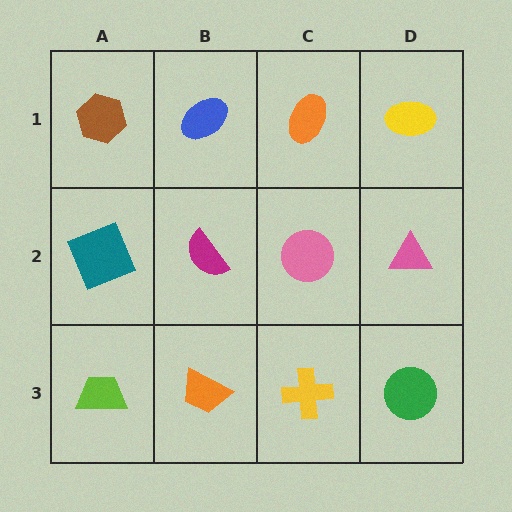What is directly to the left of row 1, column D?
An orange ellipse.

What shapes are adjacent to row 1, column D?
A pink triangle (row 2, column D), an orange ellipse (row 1, column C).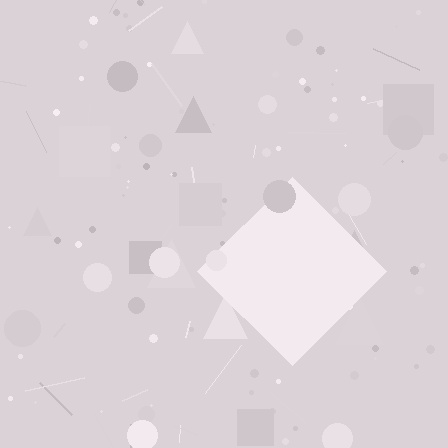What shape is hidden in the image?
A diamond is hidden in the image.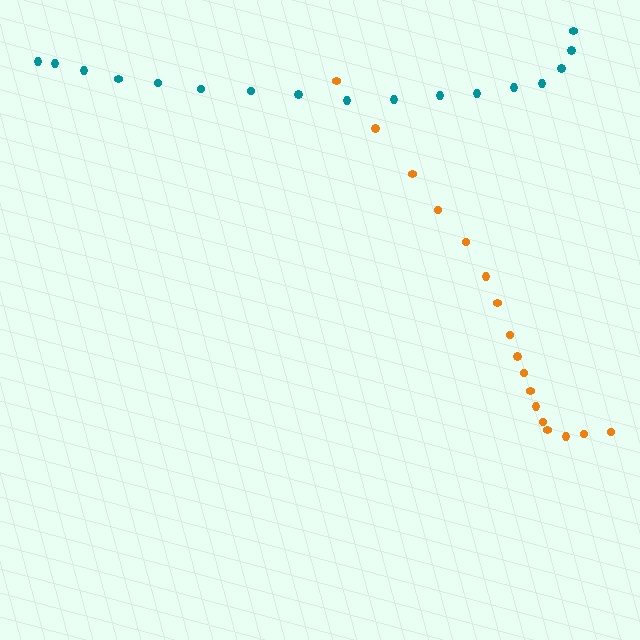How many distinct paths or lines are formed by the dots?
There are 2 distinct paths.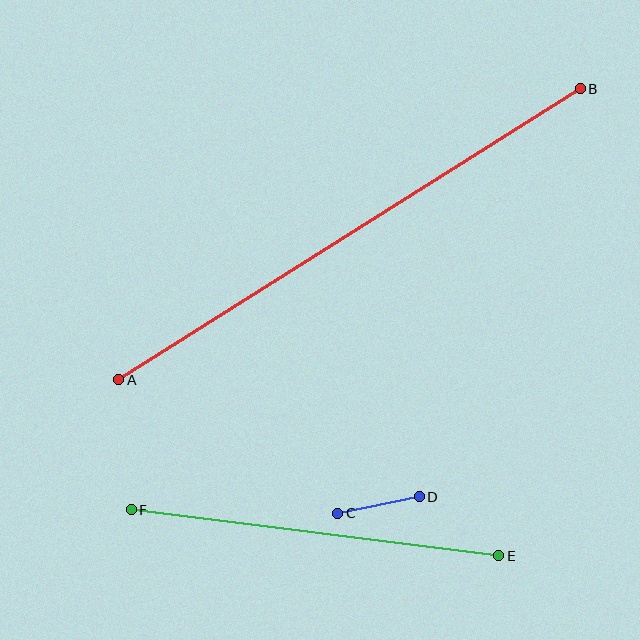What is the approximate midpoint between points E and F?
The midpoint is at approximately (315, 533) pixels.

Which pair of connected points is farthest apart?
Points A and B are farthest apart.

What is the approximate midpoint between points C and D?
The midpoint is at approximately (378, 505) pixels.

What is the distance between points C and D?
The distance is approximately 83 pixels.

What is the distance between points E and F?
The distance is approximately 370 pixels.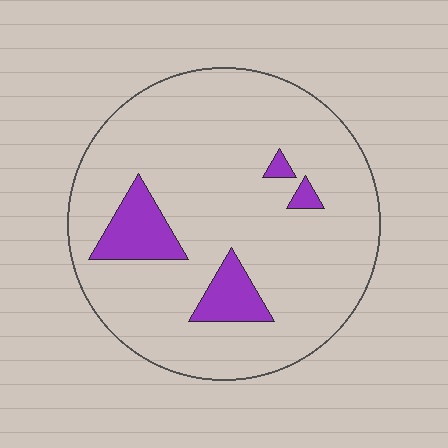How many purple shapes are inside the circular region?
4.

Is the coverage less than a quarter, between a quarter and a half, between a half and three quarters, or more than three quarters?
Less than a quarter.